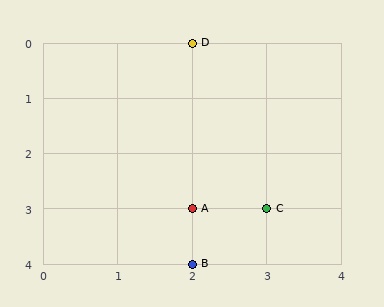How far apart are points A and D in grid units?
Points A and D are 3 rows apart.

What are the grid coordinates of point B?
Point B is at grid coordinates (2, 4).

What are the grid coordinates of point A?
Point A is at grid coordinates (2, 3).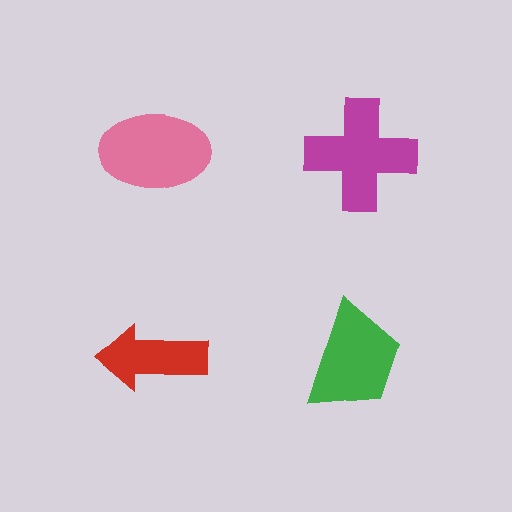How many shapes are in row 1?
2 shapes.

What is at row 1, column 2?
A magenta cross.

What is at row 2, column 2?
A green trapezoid.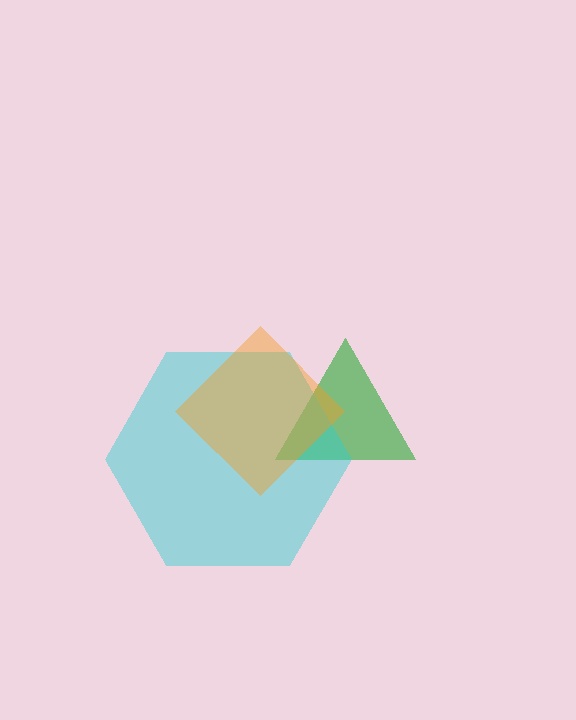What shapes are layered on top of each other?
The layered shapes are: a green triangle, a cyan hexagon, an orange diamond.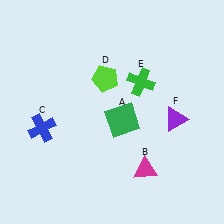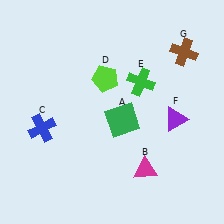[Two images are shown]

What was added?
A brown cross (G) was added in Image 2.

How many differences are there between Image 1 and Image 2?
There is 1 difference between the two images.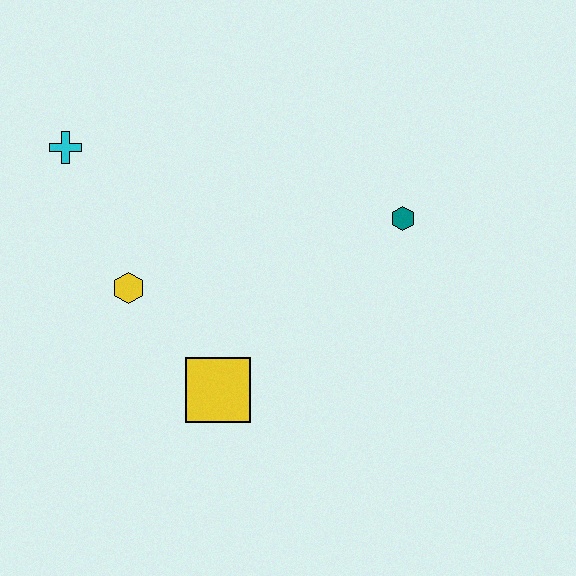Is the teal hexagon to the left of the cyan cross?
No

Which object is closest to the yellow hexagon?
The yellow square is closest to the yellow hexagon.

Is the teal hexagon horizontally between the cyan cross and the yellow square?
No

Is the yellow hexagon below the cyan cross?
Yes